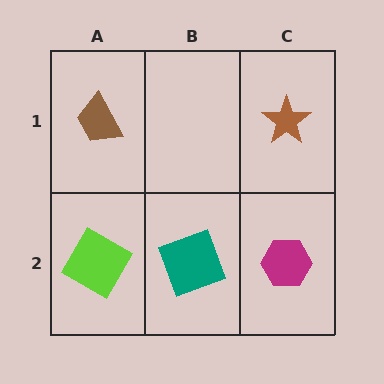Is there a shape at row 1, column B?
No, that cell is empty.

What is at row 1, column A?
A brown trapezoid.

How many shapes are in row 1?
2 shapes.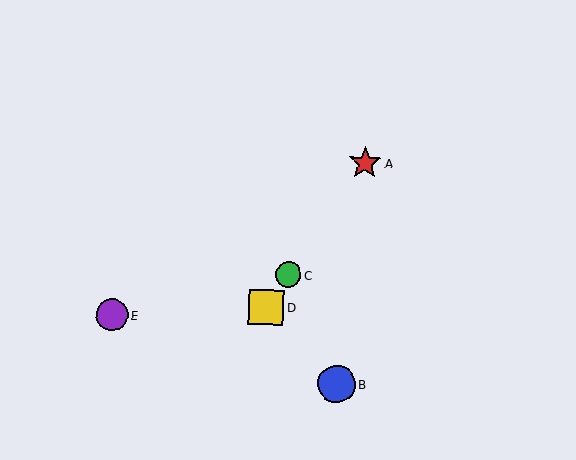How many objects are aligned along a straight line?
3 objects (A, C, D) are aligned along a straight line.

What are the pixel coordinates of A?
Object A is at (365, 163).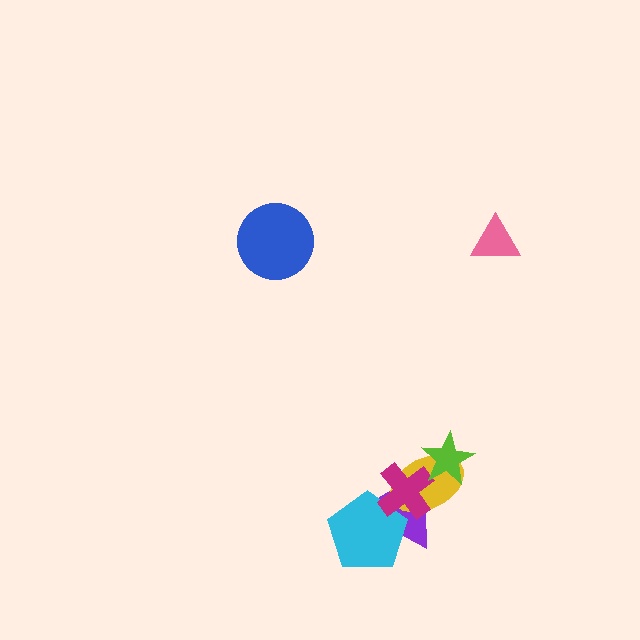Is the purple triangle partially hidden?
Yes, it is partially covered by another shape.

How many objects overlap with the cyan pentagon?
2 objects overlap with the cyan pentagon.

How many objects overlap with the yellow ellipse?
3 objects overlap with the yellow ellipse.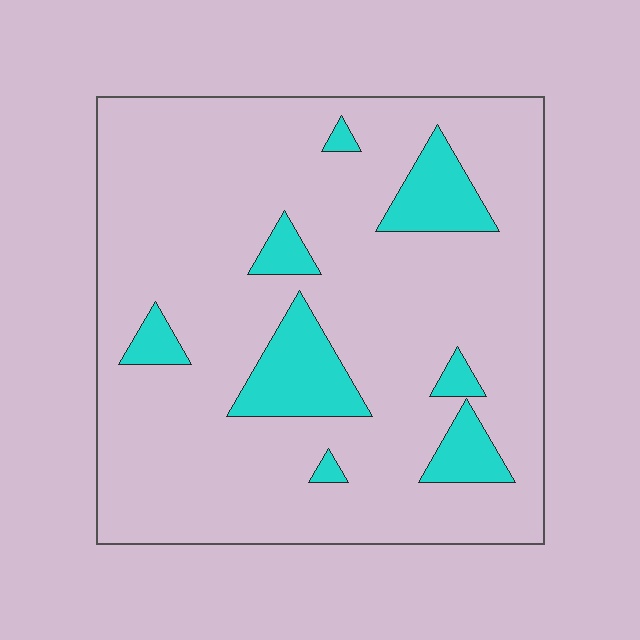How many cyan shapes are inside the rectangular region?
8.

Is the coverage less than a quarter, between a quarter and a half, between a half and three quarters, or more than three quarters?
Less than a quarter.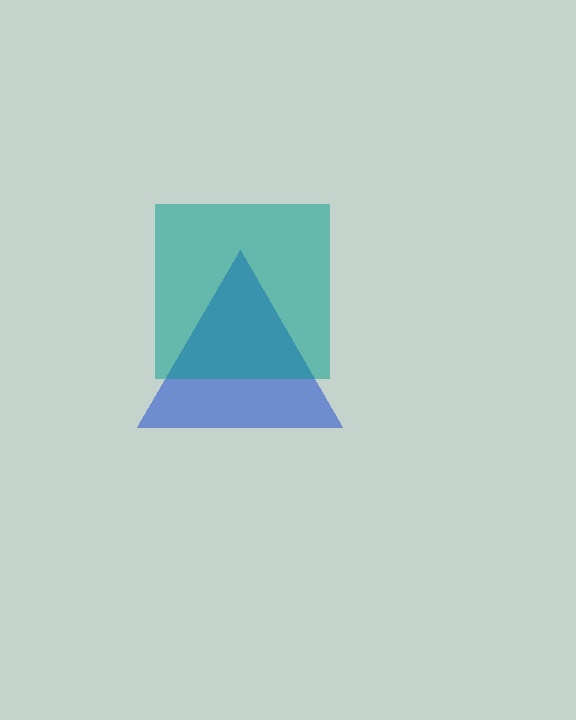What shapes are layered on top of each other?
The layered shapes are: a blue triangle, a teal square.